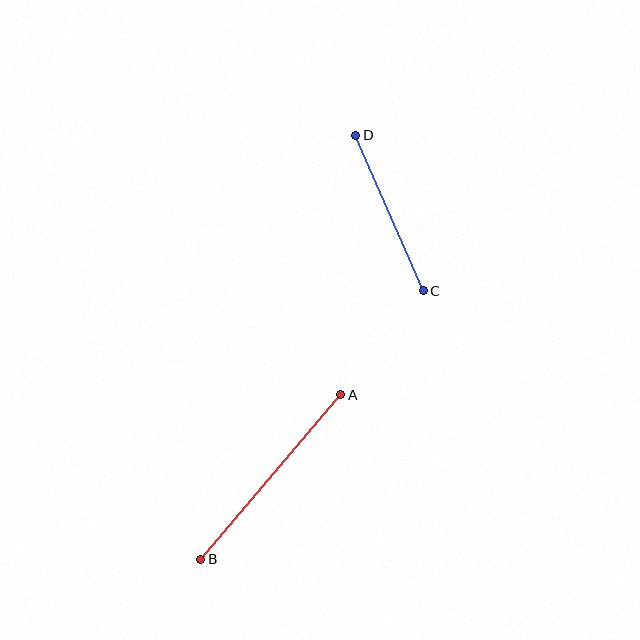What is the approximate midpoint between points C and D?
The midpoint is at approximately (390, 213) pixels.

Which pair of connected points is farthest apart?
Points A and B are farthest apart.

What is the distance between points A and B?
The distance is approximately 216 pixels.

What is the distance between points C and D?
The distance is approximately 170 pixels.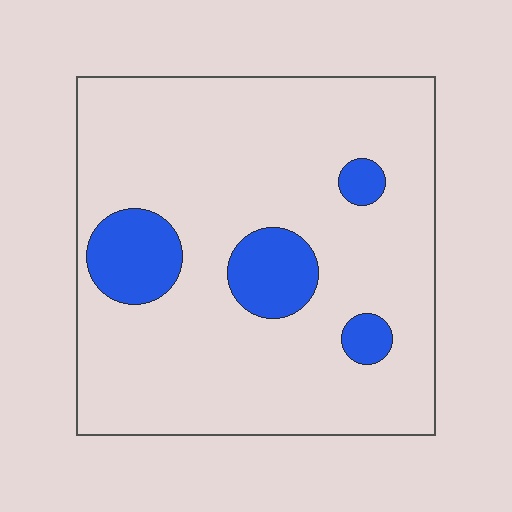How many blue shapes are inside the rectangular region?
4.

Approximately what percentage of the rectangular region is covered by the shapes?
Approximately 15%.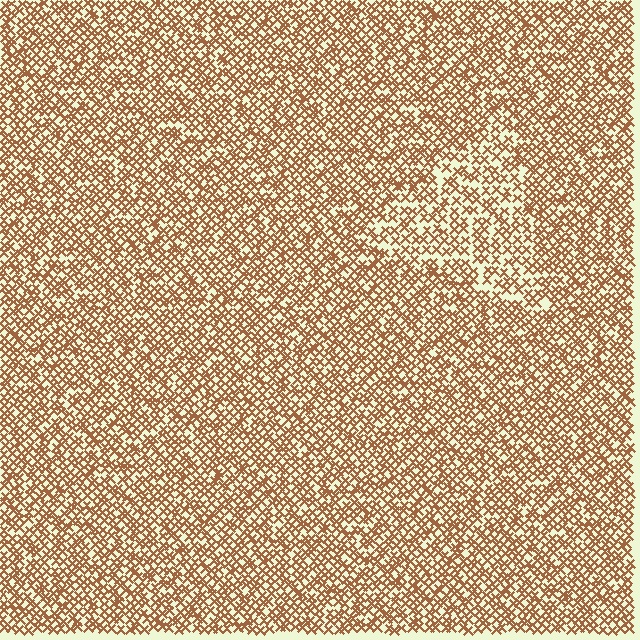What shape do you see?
I see a triangle.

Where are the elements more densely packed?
The elements are more densely packed outside the triangle boundary.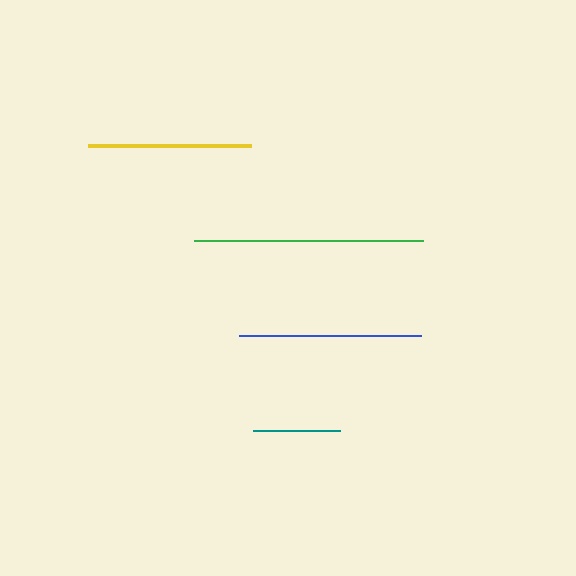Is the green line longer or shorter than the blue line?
The green line is longer than the blue line.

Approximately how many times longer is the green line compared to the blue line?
The green line is approximately 1.3 times the length of the blue line.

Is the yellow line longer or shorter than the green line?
The green line is longer than the yellow line.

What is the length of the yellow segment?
The yellow segment is approximately 163 pixels long.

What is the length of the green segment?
The green segment is approximately 230 pixels long.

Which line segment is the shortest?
The teal line is the shortest at approximately 87 pixels.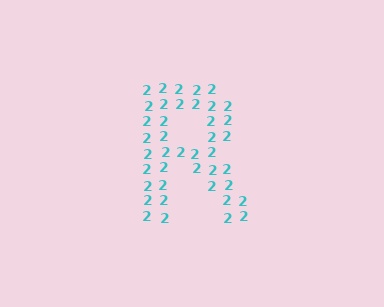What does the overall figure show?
The overall figure shows the letter R.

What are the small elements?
The small elements are digit 2's.